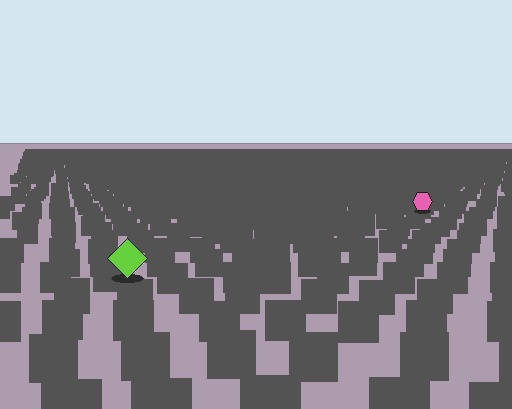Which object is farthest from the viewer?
The pink hexagon is farthest from the viewer. It appears smaller and the ground texture around it is denser.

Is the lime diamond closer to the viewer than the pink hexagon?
Yes. The lime diamond is closer — you can tell from the texture gradient: the ground texture is coarser near it.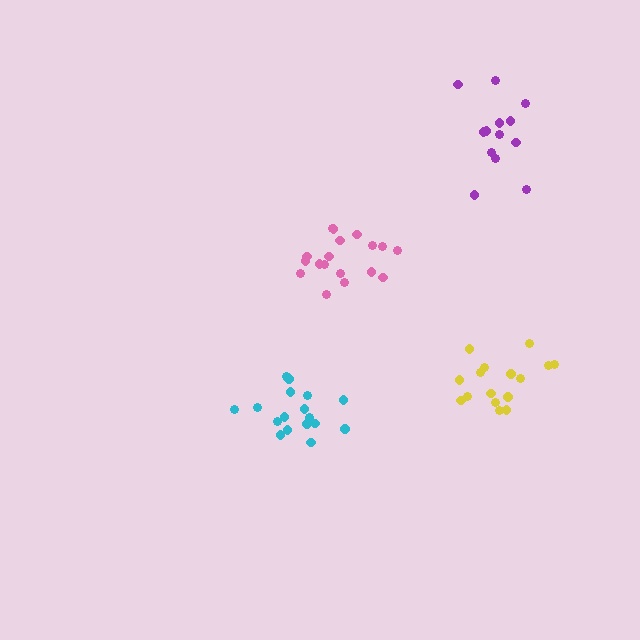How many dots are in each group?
Group 1: 18 dots, Group 2: 16 dots, Group 3: 17 dots, Group 4: 14 dots (65 total).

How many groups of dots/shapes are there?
There are 4 groups.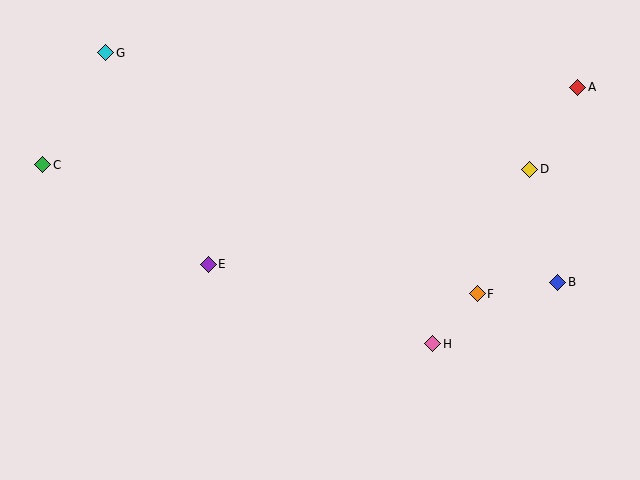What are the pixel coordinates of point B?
Point B is at (558, 282).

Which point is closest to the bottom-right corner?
Point B is closest to the bottom-right corner.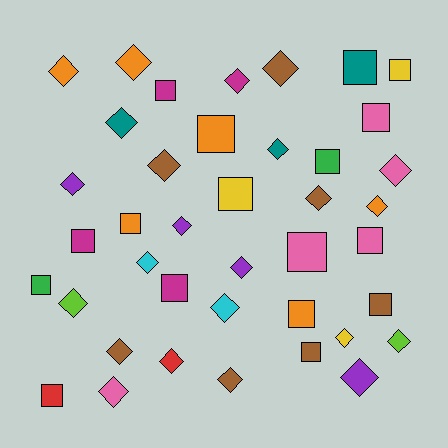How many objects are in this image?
There are 40 objects.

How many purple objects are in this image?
There are 4 purple objects.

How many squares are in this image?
There are 17 squares.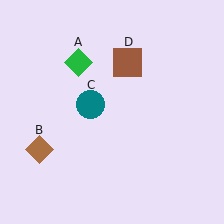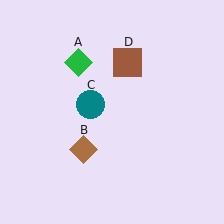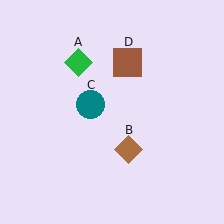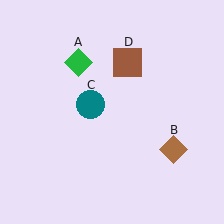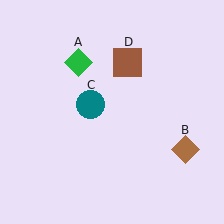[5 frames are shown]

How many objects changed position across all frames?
1 object changed position: brown diamond (object B).